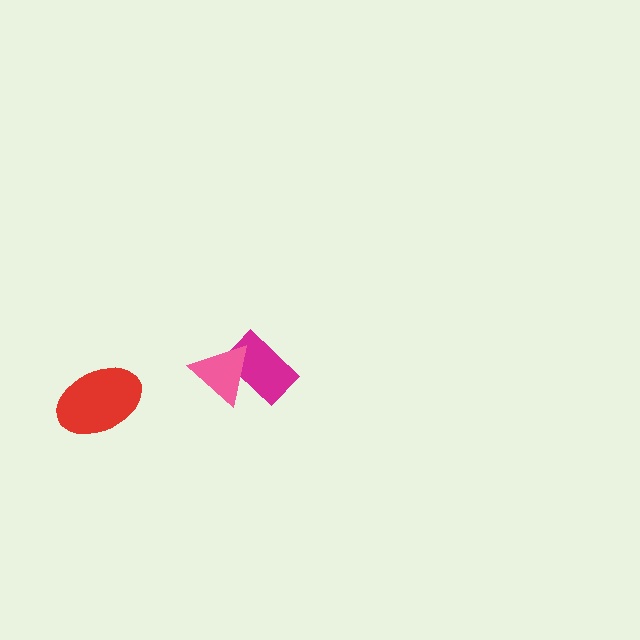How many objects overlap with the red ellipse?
0 objects overlap with the red ellipse.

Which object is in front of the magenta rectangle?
The pink triangle is in front of the magenta rectangle.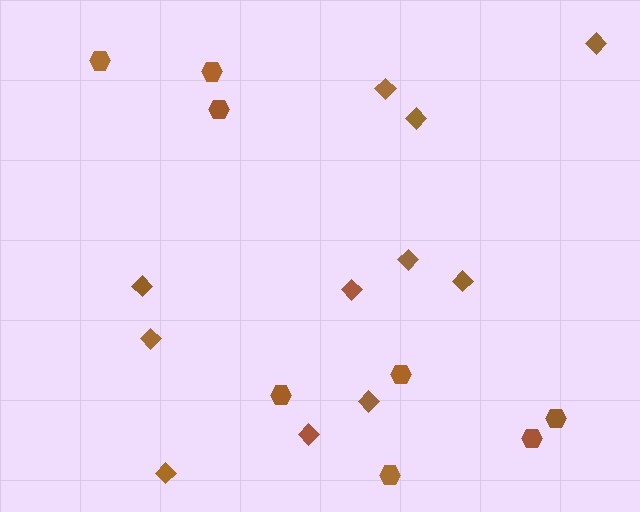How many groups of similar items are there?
There are 2 groups: one group of diamonds (11) and one group of hexagons (8).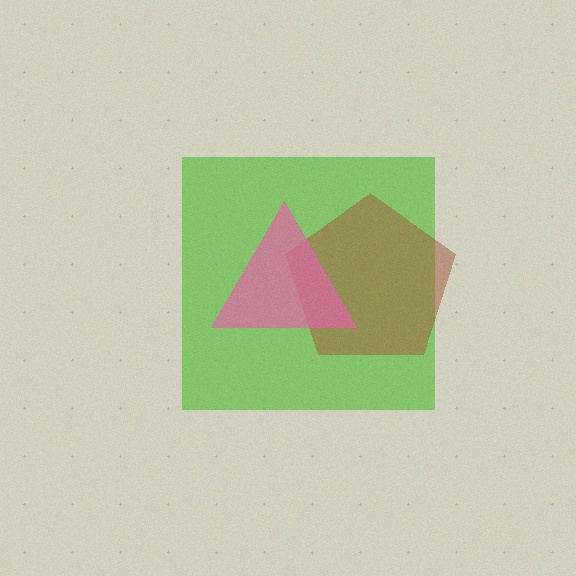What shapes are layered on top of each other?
The layered shapes are: a lime square, a brown pentagon, a pink triangle.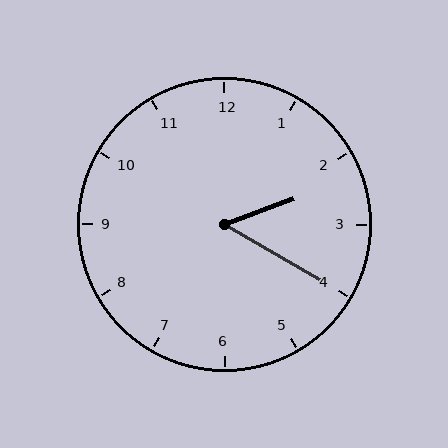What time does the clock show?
2:20.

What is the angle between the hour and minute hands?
Approximately 50 degrees.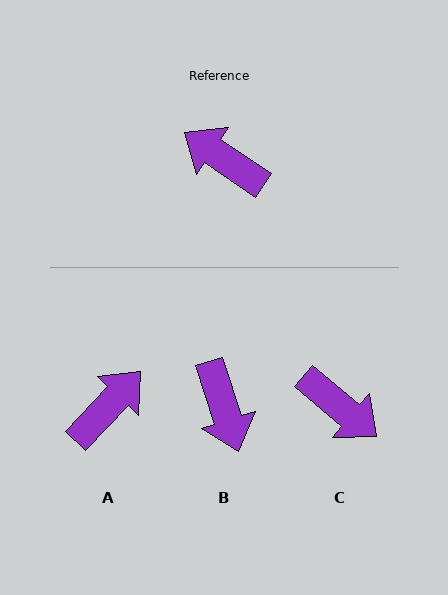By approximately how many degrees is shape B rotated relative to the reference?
Approximately 142 degrees counter-clockwise.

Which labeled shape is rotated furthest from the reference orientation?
C, about 174 degrees away.